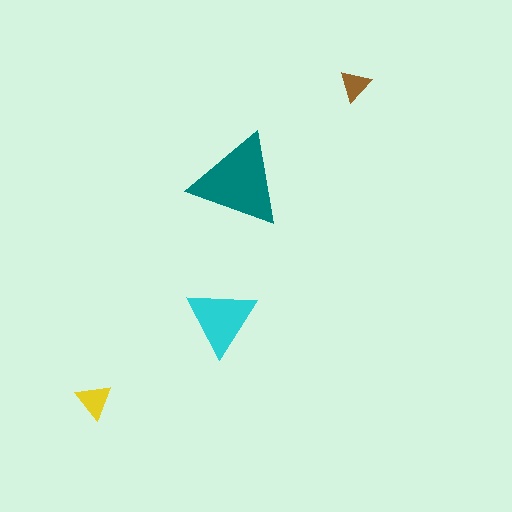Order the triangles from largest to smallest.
the teal one, the cyan one, the yellow one, the brown one.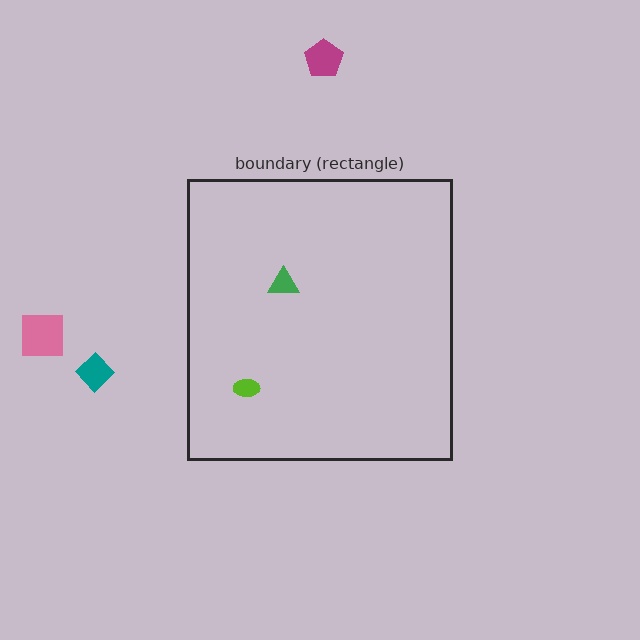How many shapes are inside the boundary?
2 inside, 3 outside.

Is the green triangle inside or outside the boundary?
Inside.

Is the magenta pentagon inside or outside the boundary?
Outside.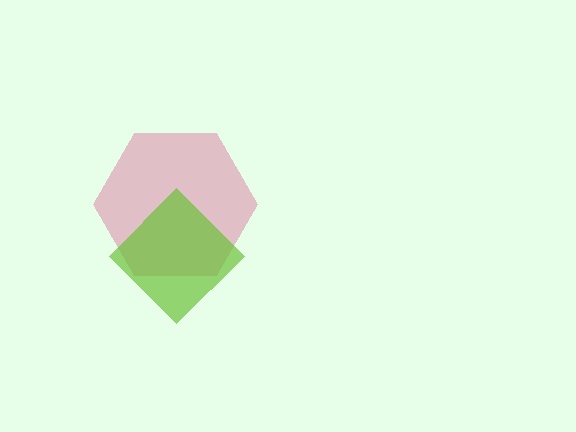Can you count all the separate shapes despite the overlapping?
Yes, there are 2 separate shapes.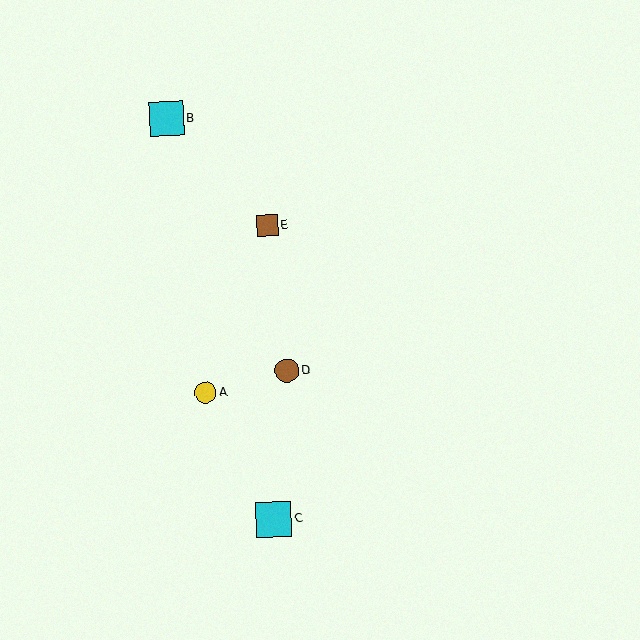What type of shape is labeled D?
Shape D is a brown circle.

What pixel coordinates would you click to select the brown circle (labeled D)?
Click at (287, 371) to select the brown circle D.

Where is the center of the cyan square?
The center of the cyan square is at (167, 119).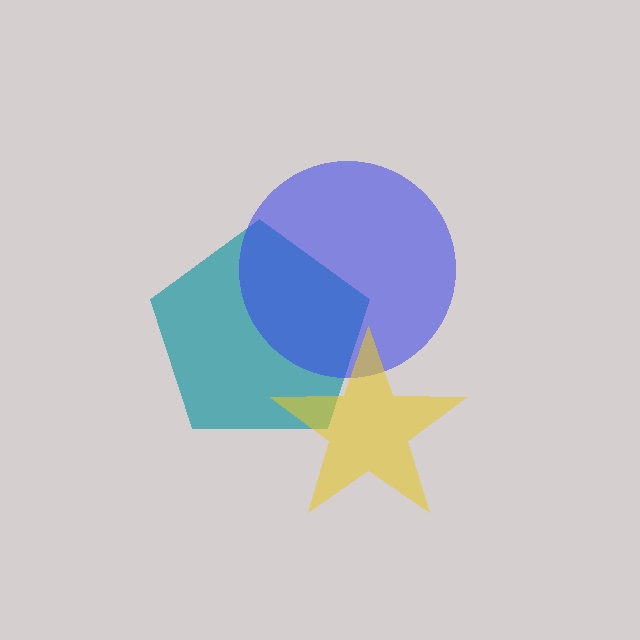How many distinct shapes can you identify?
There are 3 distinct shapes: a teal pentagon, a blue circle, a yellow star.